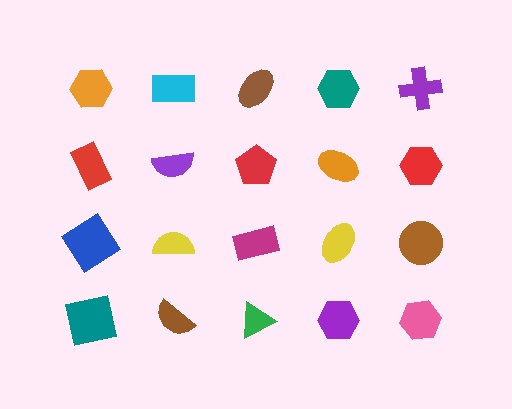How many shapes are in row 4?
5 shapes.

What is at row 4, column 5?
A pink hexagon.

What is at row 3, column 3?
A magenta rectangle.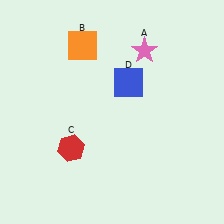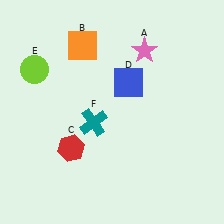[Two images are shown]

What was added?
A lime circle (E), a teal cross (F) were added in Image 2.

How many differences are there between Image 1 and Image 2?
There are 2 differences between the two images.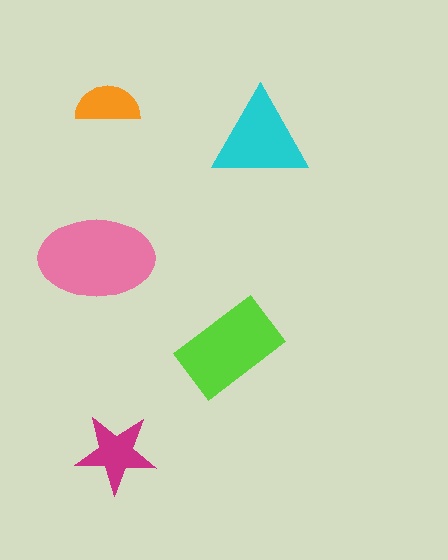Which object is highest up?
The orange semicircle is topmost.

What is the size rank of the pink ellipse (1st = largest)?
1st.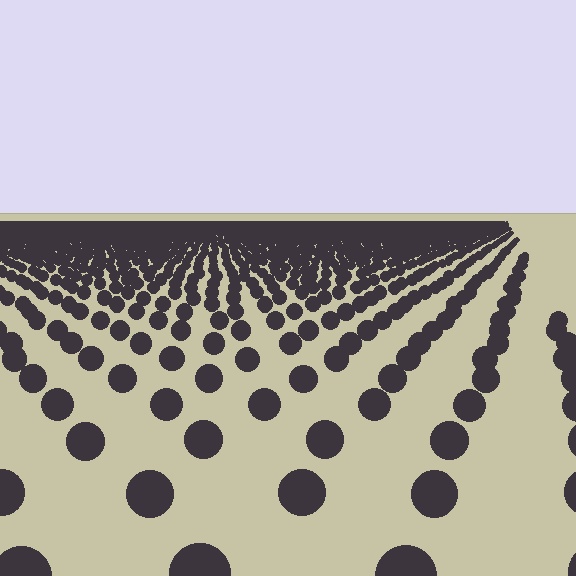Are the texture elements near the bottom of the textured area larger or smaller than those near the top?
Larger. Near the bottom, elements are closer to the viewer and appear at a bigger on-screen size.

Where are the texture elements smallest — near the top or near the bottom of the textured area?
Near the top.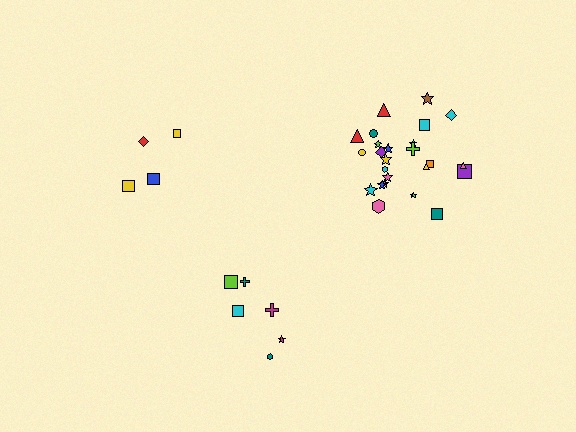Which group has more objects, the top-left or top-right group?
The top-right group.